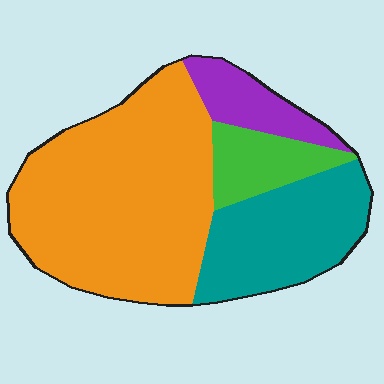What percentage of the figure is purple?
Purple covers 10% of the figure.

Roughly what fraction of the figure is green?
Green takes up about one tenth (1/10) of the figure.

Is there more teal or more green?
Teal.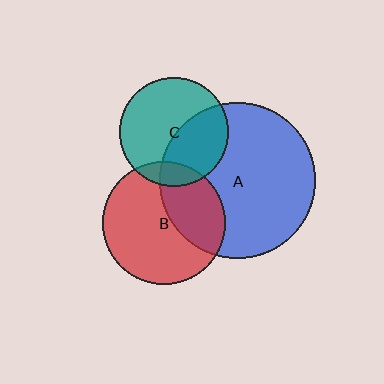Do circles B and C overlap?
Yes.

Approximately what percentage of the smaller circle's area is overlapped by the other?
Approximately 15%.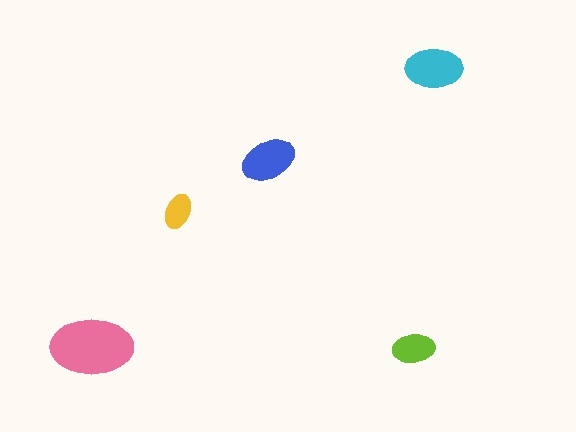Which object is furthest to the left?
The pink ellipse is leftmost.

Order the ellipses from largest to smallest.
the pink one, the cyan one, the blue one, the lime one, the yellow one.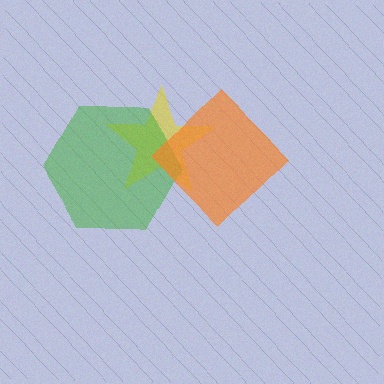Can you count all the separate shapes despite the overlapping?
Yes, there are 3 separate shapes.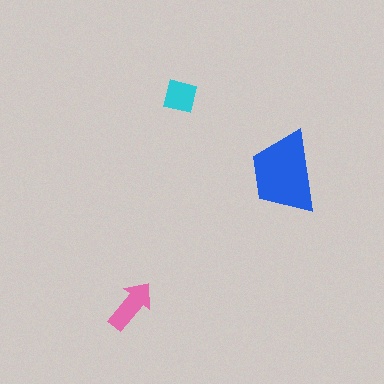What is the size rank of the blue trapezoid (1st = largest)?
1st.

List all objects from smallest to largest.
The cyan square, the pink arrow, the blue trapezoid.